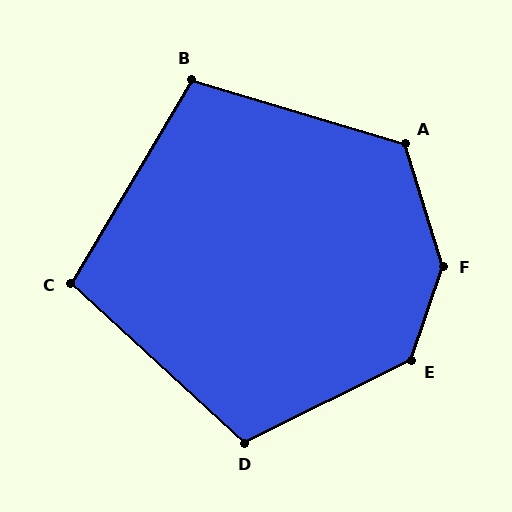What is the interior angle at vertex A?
Approximately 123 degrees (obtuse).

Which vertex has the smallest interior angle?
C, at approximately 102 degrees.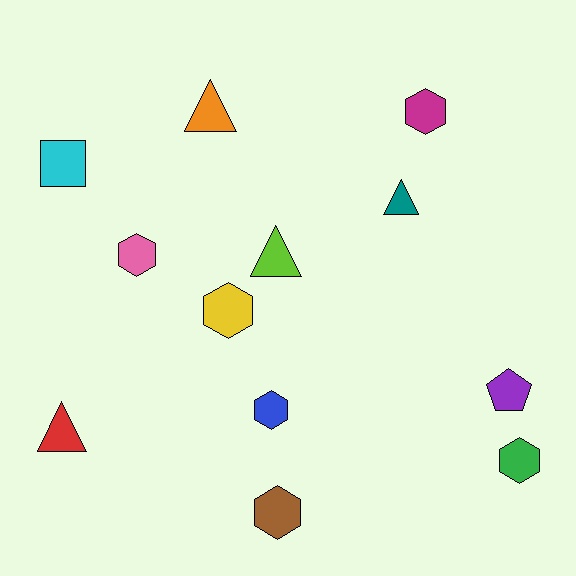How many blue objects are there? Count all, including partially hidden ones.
There is 1 blue object.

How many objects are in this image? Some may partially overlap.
There are 12 objects.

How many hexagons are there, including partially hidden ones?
There are 6 hexagons.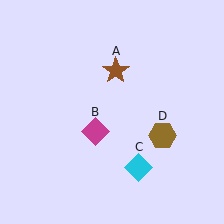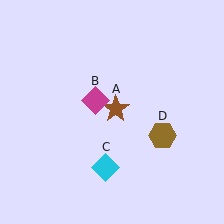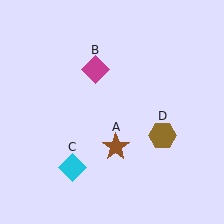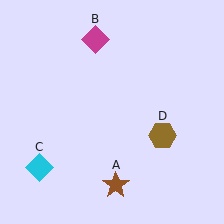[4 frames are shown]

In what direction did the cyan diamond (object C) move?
The cyan diamond (object C) moved left.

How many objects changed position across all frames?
3 objects changed position: brown star (object A), magenta diamond (object B), cyan diamond (object C).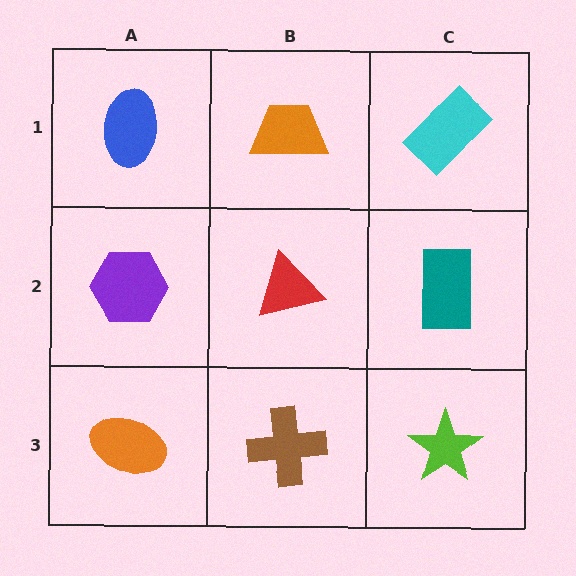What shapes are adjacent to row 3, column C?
A teal rectangle (row 2, column C), a brown cross (row 3, column B).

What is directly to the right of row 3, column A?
A brown cross.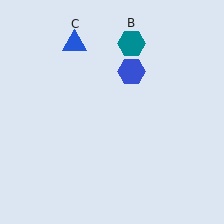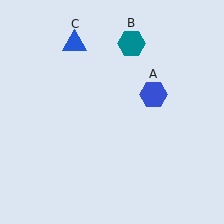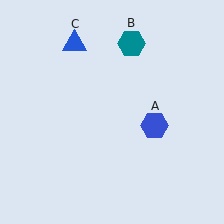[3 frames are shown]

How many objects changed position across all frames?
1 object changed position: blue hexagon (object A).